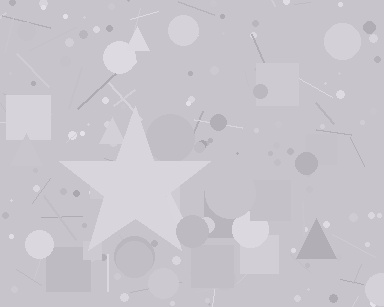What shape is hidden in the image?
A star is hidden in the image.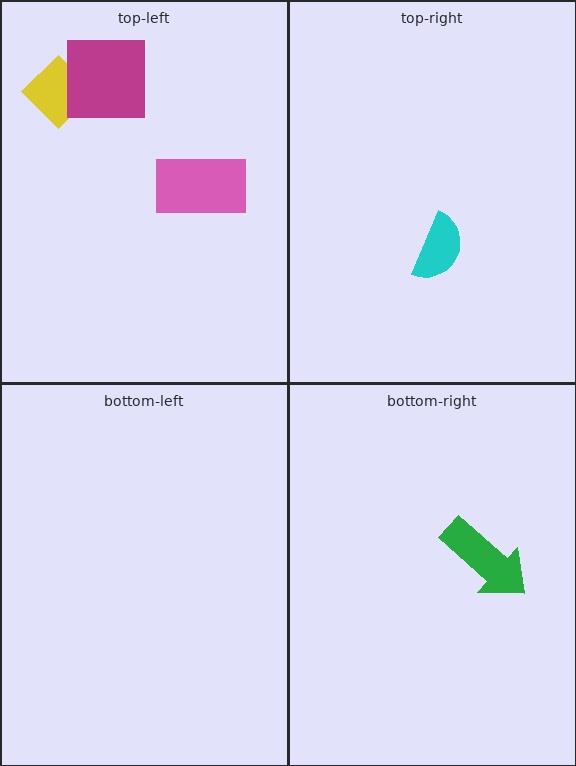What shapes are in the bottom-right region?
The green arrow.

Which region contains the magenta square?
The top-left region.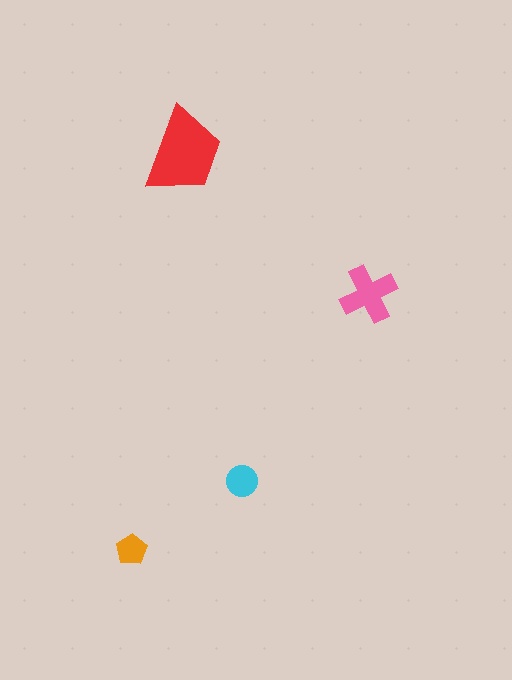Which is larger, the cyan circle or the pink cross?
The pink cross.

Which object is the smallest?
The orange pentagon.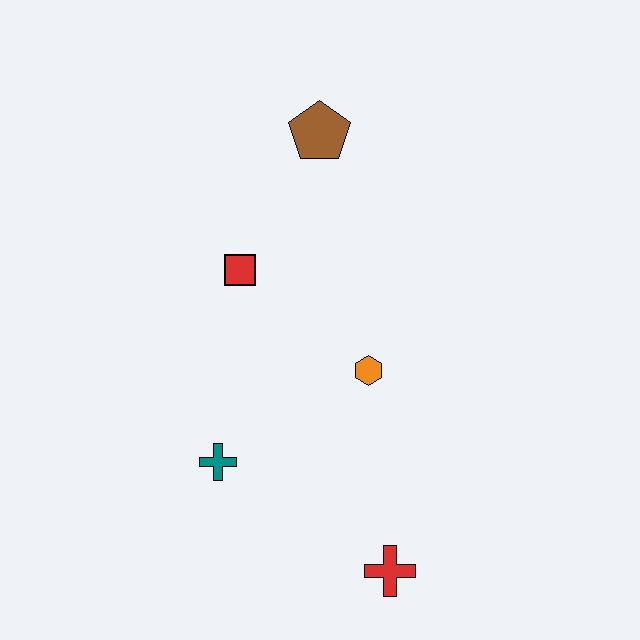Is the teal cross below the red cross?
No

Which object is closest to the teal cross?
The orange hexagon is closest to the teal cross.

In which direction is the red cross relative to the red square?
The red cross is below the red square.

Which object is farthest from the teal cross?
The brown pentagon is farthest from the teal cross.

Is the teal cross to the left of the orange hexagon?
Yes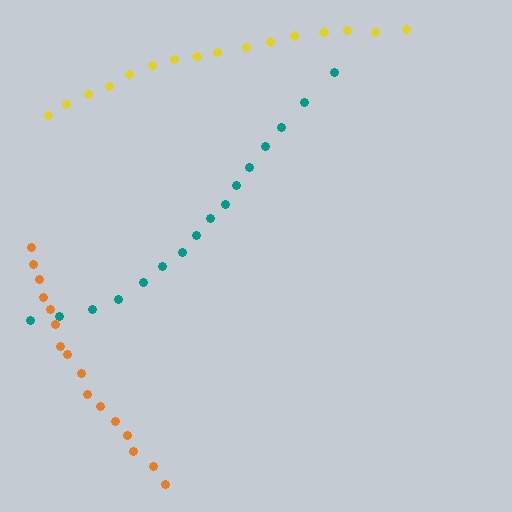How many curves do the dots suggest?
There are 3 distinct paths.